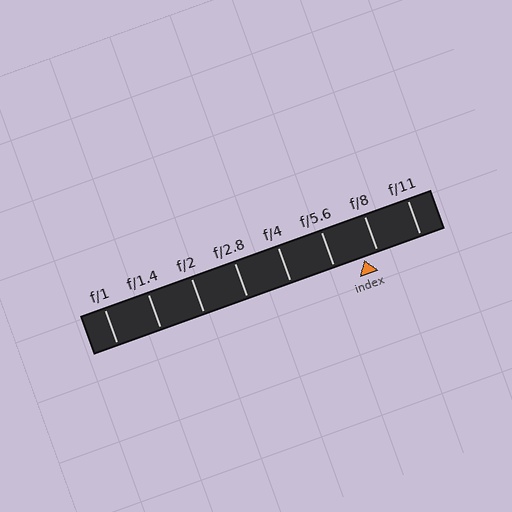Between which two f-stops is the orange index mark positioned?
The index mark is between f/5.6 and f/8.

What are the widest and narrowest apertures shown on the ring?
The widest aperture shown is f/1 and the narrowest is f/11.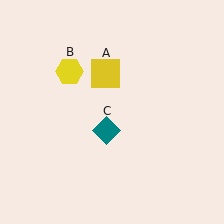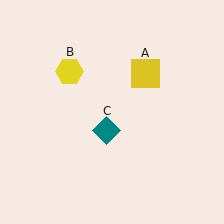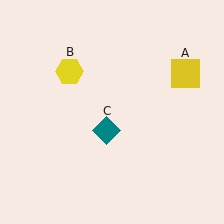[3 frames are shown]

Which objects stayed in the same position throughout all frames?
Yellow hexagon (object B) and teal diamond (object C) remained stationary.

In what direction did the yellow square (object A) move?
The yellow square (object A) moved right.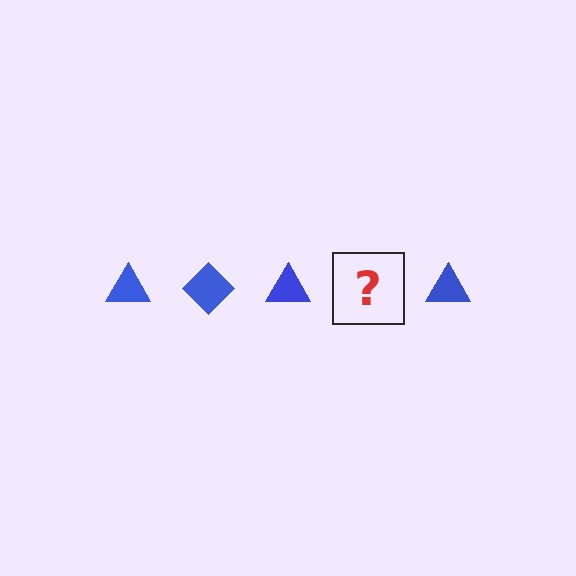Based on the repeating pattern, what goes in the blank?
The blank should be a blue diamond.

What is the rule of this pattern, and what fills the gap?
The rule is that the pattern cycles through triangle, diamond shapes in blue. The gap should be filled with a blue diamond.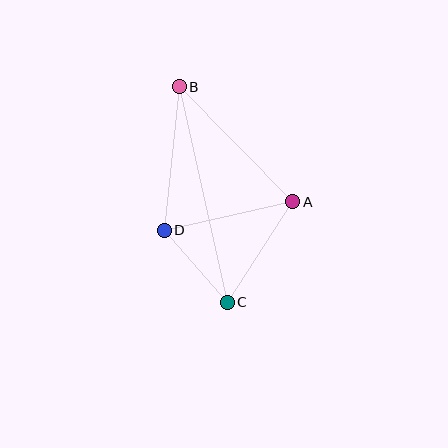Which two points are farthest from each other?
Points B and C are farthest from each other.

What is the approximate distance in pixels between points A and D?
The distance between A and D is approximately 131 pixels.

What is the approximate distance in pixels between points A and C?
The distance between A and C is approximately 120 pixels.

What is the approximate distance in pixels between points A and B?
The distance between A and B is approximately 162 pixels.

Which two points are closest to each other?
Points C and D are closest to each other.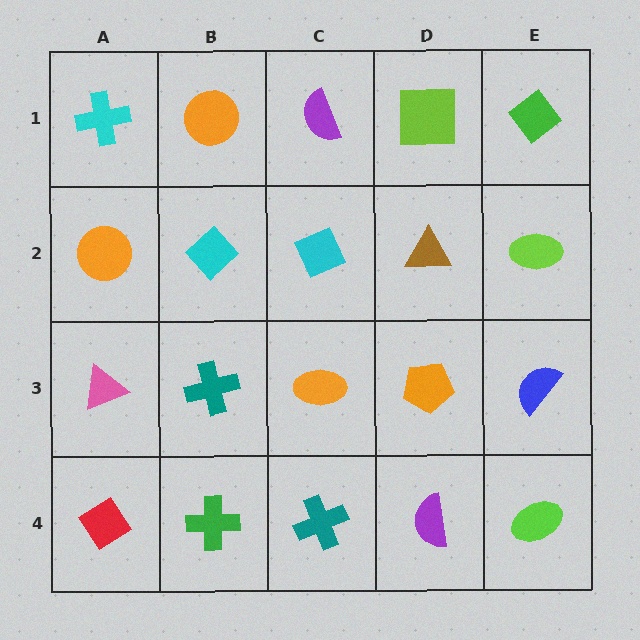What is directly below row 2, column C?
An orange ellipse.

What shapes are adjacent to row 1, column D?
A brown triangle (row 2, column D), a purple semicircle (row 1, column C), a green diamond (row 1, column E).